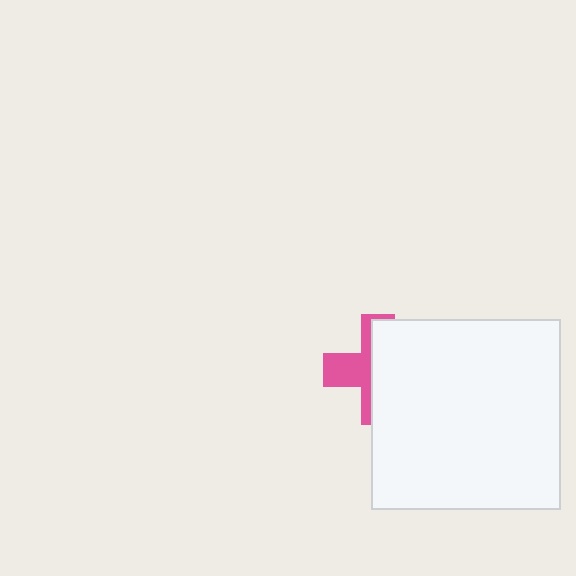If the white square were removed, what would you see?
You would see the complete pink cross.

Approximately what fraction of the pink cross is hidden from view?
Roughly 60% of the pink cross is hidden behind the white square.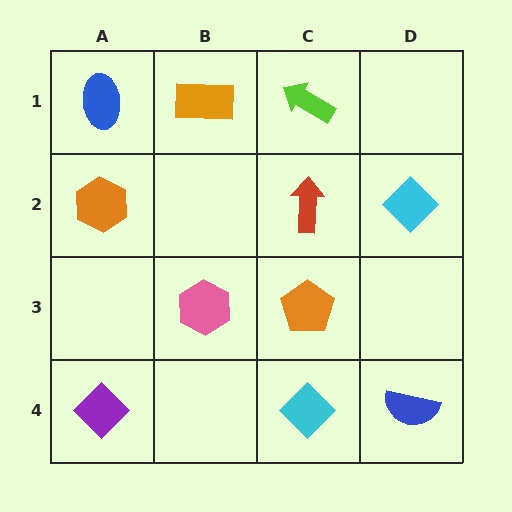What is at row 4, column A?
A purple diamond.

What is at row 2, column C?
A red arrow.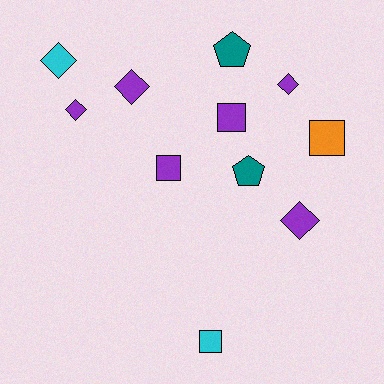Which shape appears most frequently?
Diamond, with 5 objects.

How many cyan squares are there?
There is 1 cyan square.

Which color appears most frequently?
Purple, with 6 objects.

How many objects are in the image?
There are 11 objects.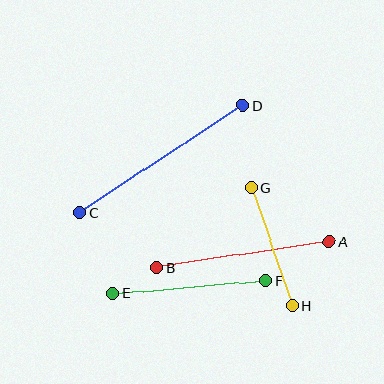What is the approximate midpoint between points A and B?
The midpoint is at approximately (243, 255) pixels.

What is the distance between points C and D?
The distance is approximately 195 pixels.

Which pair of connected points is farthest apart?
Points C and D are farthest apart.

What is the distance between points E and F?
The distance is approximately 154 pixels.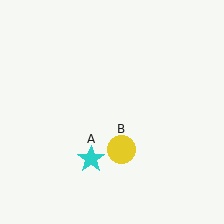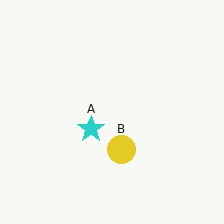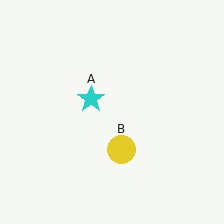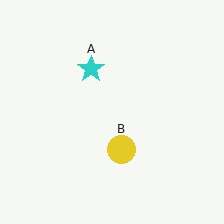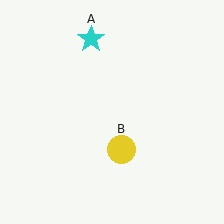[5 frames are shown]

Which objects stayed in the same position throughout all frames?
Yellow circle (object B) remained stationary.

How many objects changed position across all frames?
1 object changed position: cyan star (object A).